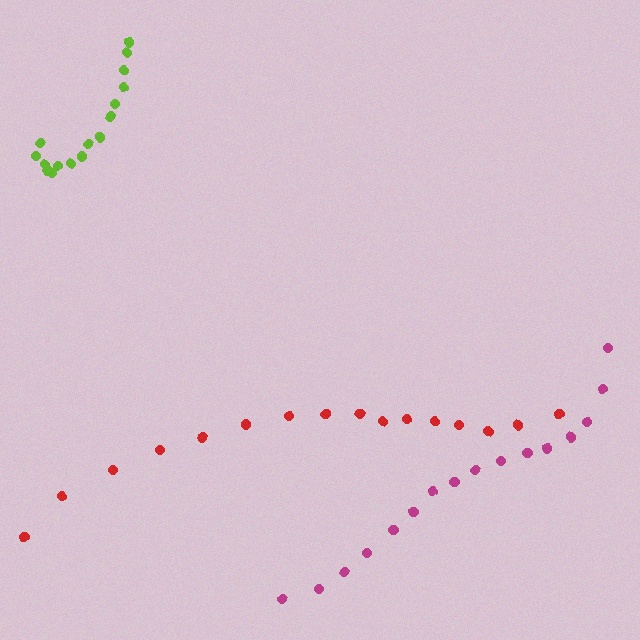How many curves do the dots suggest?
There are 3 distinct paths.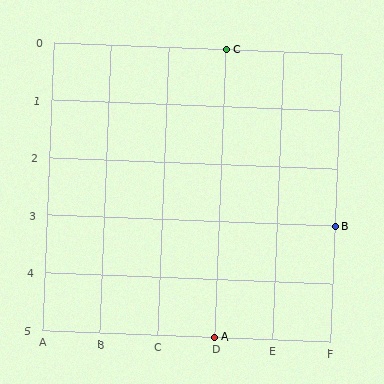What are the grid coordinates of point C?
Point C is at grid coordinates (D, 0).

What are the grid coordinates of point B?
Point B is at grid coordinates (F, 3).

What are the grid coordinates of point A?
Point A is at grid coordinates (D, 5).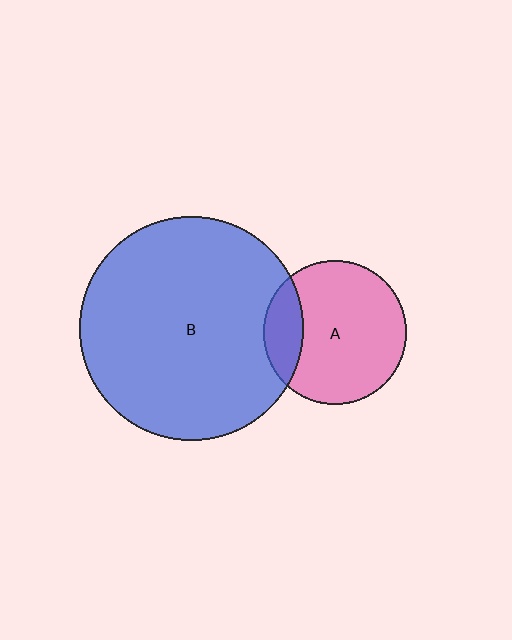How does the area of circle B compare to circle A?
Approximately 2.4 times.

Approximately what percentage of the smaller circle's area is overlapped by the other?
Approximately 20%.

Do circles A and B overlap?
Yes.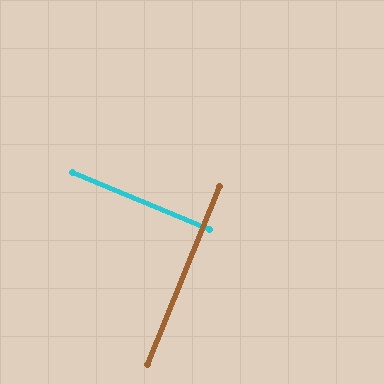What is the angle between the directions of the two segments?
Approximately 90 degrees.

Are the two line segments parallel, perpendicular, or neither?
Perpendicular — they meet at approximately 90°.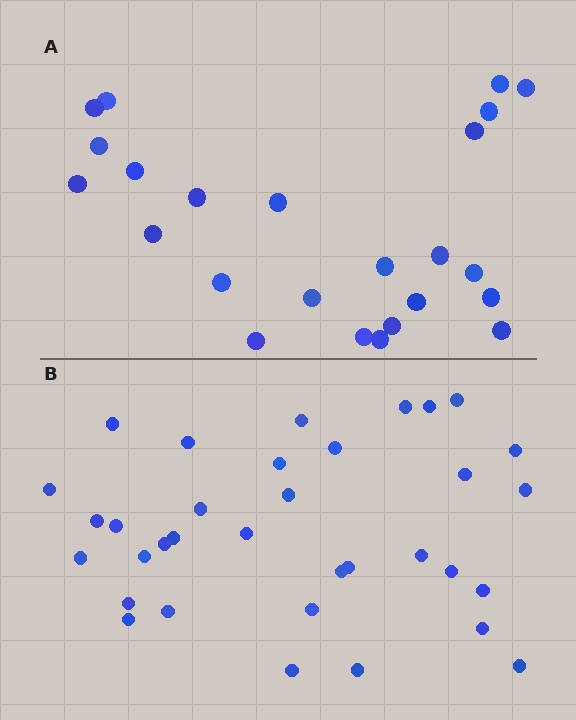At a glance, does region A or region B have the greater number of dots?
Region B (the bottom region) has more dots.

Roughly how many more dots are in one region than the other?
Region B has roughly 10 or so more dots than region A.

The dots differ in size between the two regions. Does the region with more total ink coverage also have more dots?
No. Region A has more total ink coverage because its dots are larger, but region B actually contains more individual dots. Total area can be misleading — the number of items is what matters here.